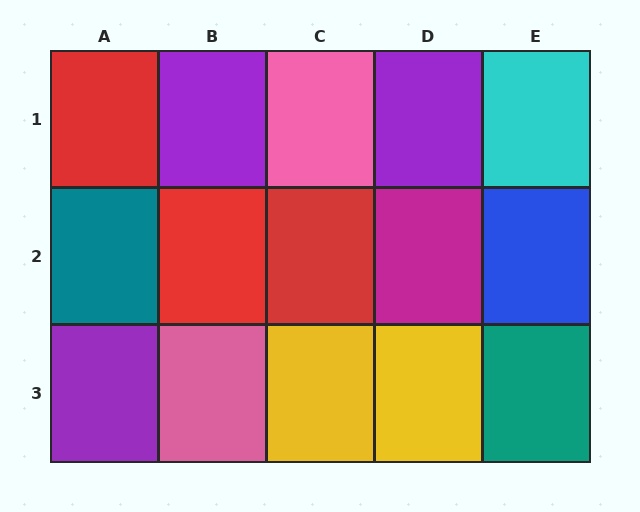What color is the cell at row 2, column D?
Magenta.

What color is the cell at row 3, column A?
Purple.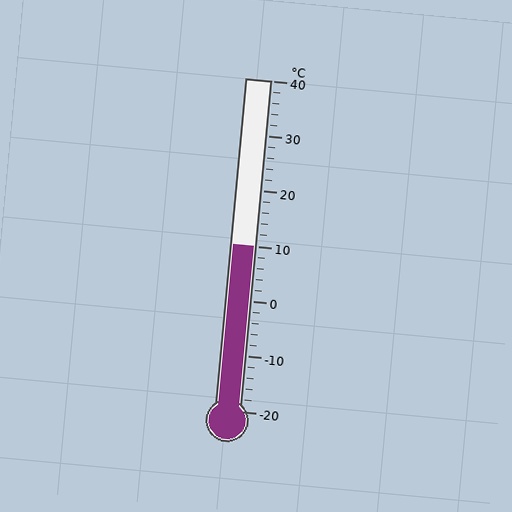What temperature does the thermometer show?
The thermometer shows approximately 10°C.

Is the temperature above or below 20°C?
The temperature is below 20°C.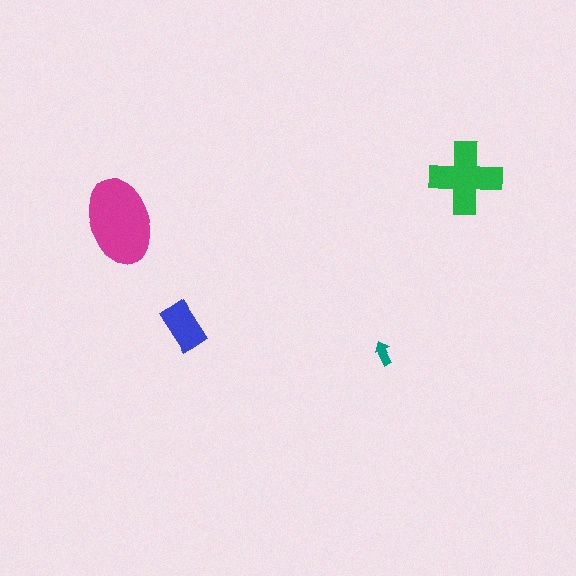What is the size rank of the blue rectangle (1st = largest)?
3rd.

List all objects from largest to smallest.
The magenta ellipse, the green cross, the blue rectangle, the teal arrow.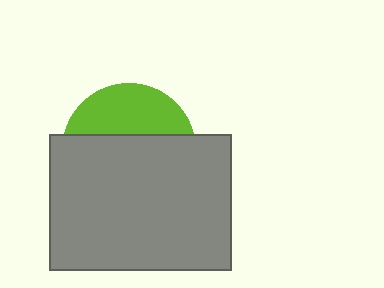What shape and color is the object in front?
The object in front is a gray rectangle.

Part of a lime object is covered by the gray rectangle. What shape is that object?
It is a circle.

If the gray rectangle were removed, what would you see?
You would see the complete lime circle.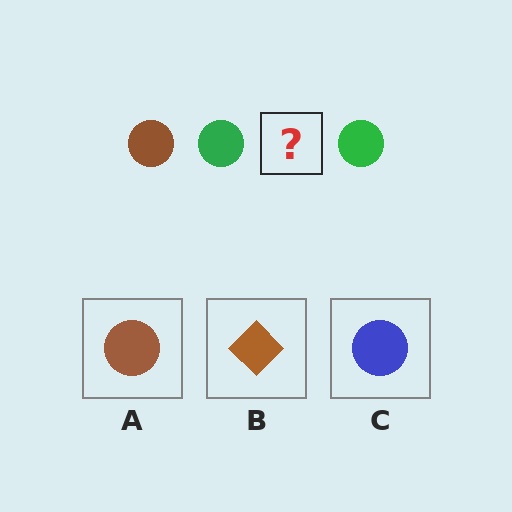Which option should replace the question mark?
Option A.